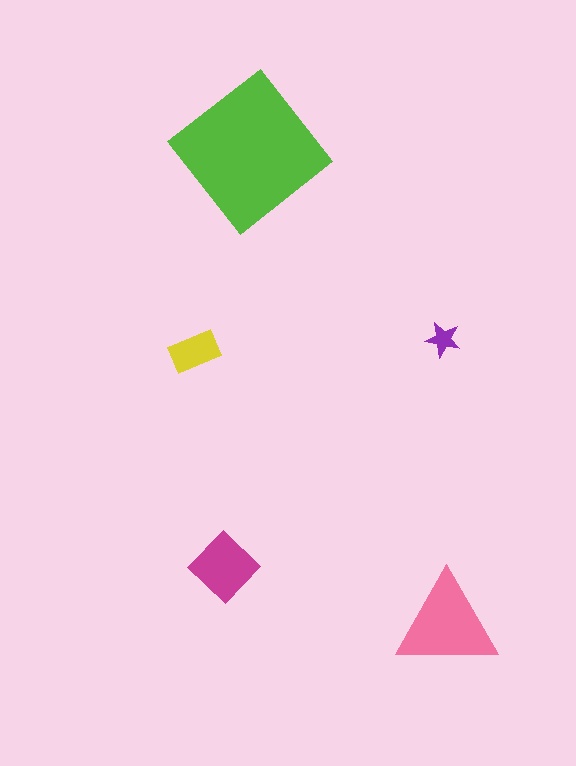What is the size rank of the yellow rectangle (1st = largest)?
4th.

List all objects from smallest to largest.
The purple star, the yellow rectangle, the magenta diamond, the pink triangle, the lime diamond.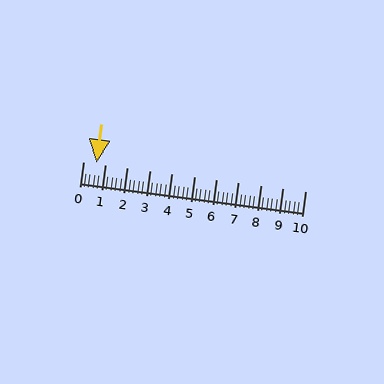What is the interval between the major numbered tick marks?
The major tick marks are spaced 1 units apart.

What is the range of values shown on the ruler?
The ruler shows values from 0 to 10.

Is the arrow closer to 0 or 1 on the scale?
The arrow is closer to 1.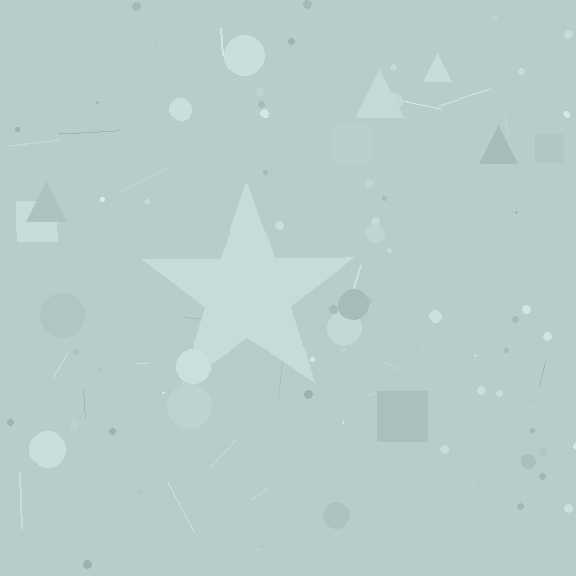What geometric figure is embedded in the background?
A star is embedded in the background.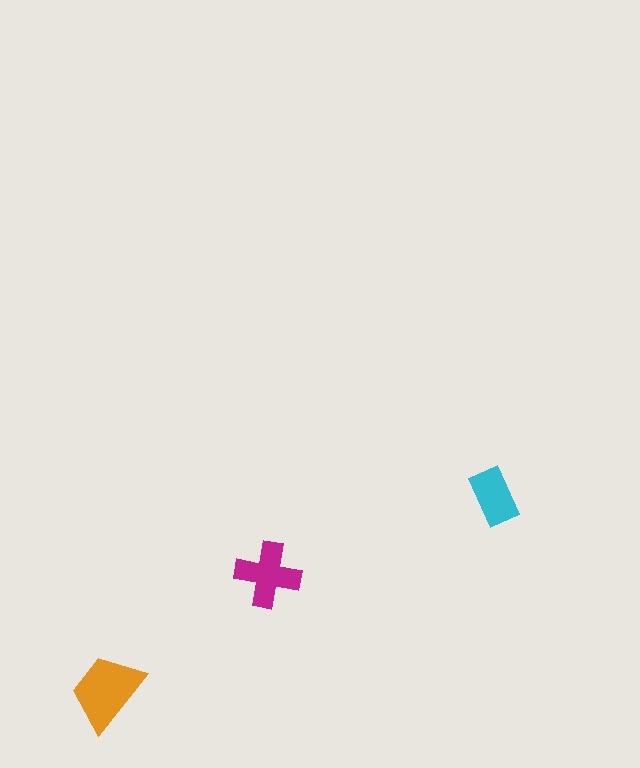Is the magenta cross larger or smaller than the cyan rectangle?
Larger.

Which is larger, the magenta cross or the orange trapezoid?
The orange trapezoid.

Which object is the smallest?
The cyan rectangle.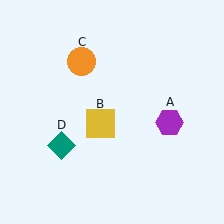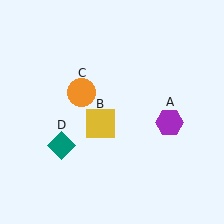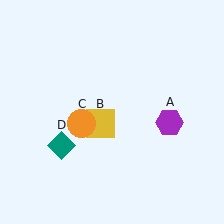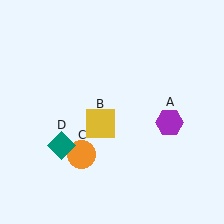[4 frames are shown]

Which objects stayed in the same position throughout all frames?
Purple hexagon (object A) and yellow square (object B) and teal diamond (object D) remained stationary.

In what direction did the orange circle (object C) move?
The orange circle (object C) moved down.